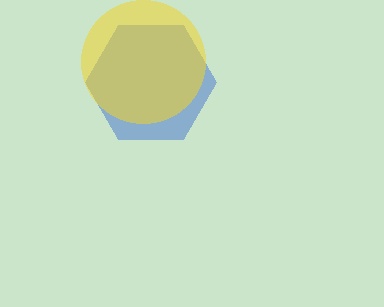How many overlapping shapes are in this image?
There are 2 overlapping shapes in the image.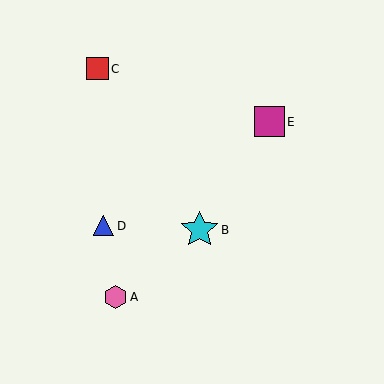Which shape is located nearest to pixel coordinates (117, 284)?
The pink hexagon (labeled A) at (115, 297) is nearest to that location.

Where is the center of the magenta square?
The center of the magenta square is at (269, 122).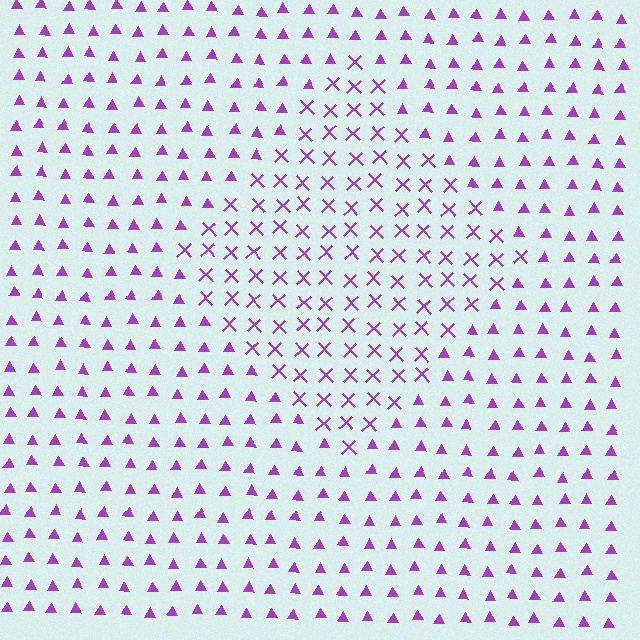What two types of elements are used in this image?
The image uses X marks inside the diamond region and triangles outside it.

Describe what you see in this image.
The image is filled with small purple elements arranged in a uniform grid. A diamond-shaped region contains X marks, while the surrounding area contains triangles. The boundary is defined purely by the change in element shape.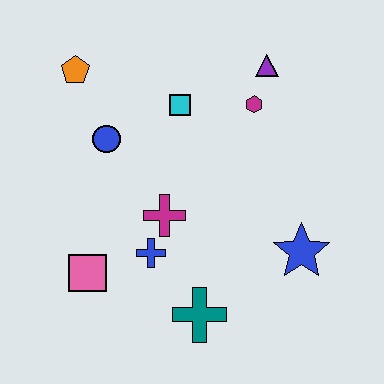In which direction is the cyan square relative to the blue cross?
The cyan square is above the blue cross.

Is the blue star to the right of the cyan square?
Yes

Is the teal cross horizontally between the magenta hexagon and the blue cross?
Yes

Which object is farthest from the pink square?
The purple triangle is farthest from the pink square.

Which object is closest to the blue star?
The teal cross is closest to the blue star.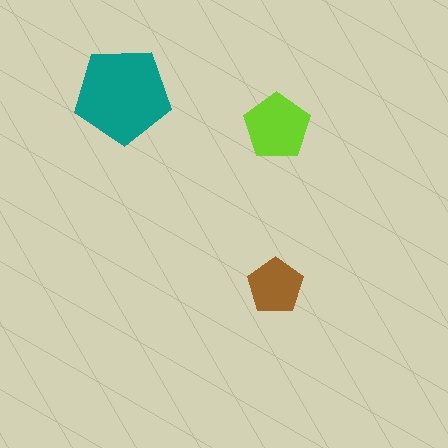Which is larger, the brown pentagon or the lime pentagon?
The lime one.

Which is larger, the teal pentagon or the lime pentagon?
The teal one.